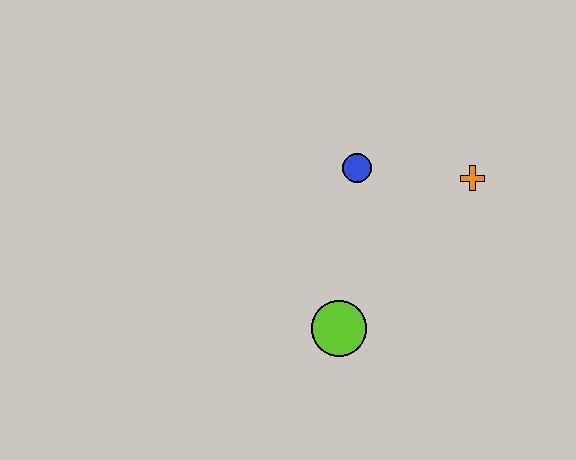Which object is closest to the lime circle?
The blue circle is closest to the lime circle.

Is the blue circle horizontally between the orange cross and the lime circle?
Yes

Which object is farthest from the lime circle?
The orange cross is farthest from the lime circle.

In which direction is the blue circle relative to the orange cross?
The blue circle is to the left of the orange cross.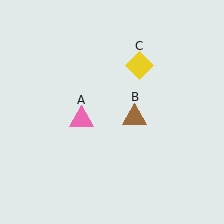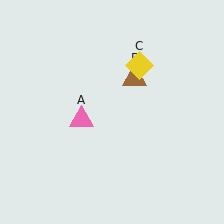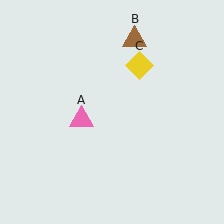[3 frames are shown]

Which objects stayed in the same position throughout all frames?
Pink triangle (object A) and yellow diamond (object C) remained stationary.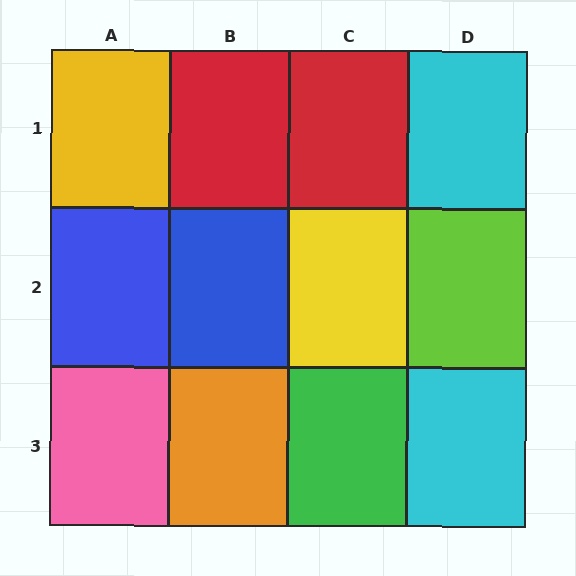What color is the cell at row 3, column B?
Orange.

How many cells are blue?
2 cells are blue.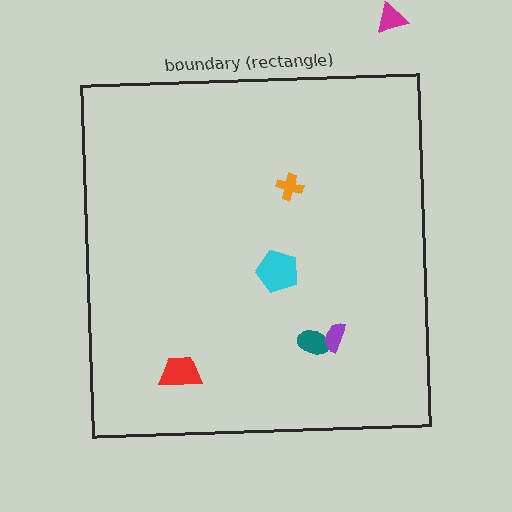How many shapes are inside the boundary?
5 inside, 1 outside.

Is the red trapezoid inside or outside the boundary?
Inside.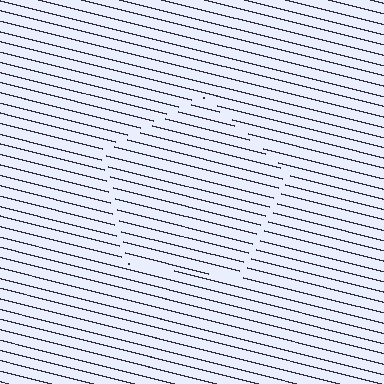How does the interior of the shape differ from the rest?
The interior of the shape contains the same grating, shifted by half a period — the contour is defined by the phase discontinuity where line-ends from the inner and outer gratings abut.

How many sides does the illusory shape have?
5 sides — the line-ends trace a pentagon.